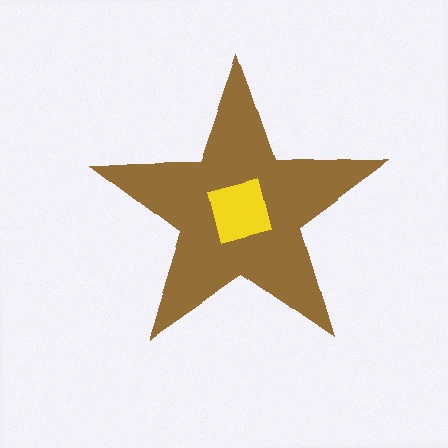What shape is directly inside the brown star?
The yellow square.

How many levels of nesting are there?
2.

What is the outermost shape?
The brown star.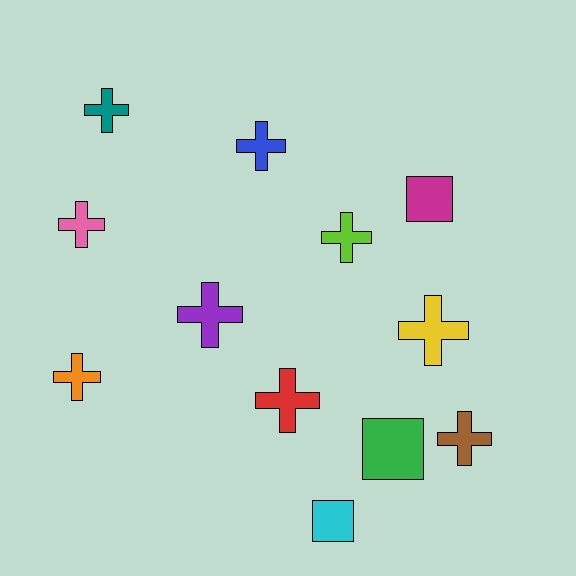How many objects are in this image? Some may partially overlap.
There are 12 objects.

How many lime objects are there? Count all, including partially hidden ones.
There is 1 lime object.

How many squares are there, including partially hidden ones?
There are 3 squares.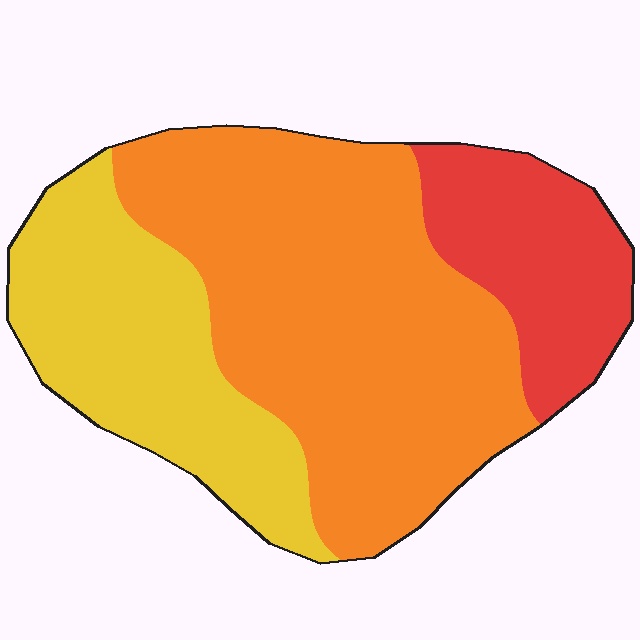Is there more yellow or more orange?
Orange.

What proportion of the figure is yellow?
Yellow takes up about one quarter (1/4) of the figure.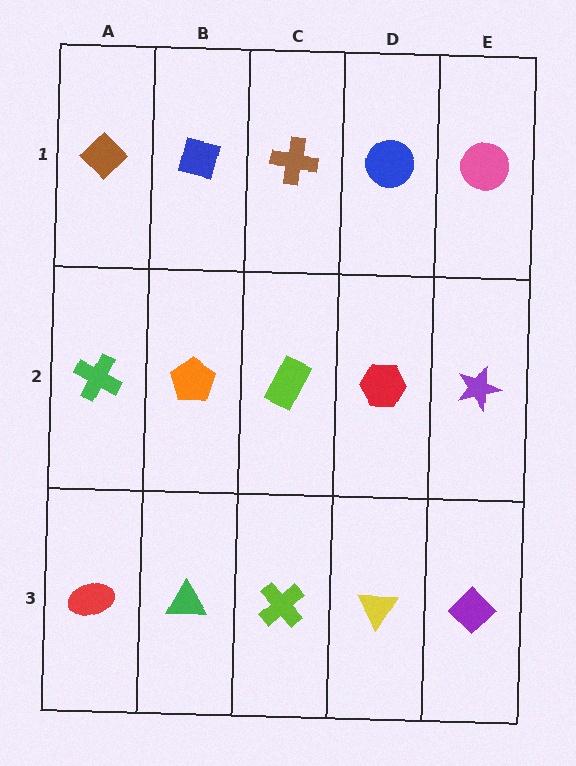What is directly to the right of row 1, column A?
A blue square.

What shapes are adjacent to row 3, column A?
A green cross (row 2, column A), a green triangle (row 3, column B).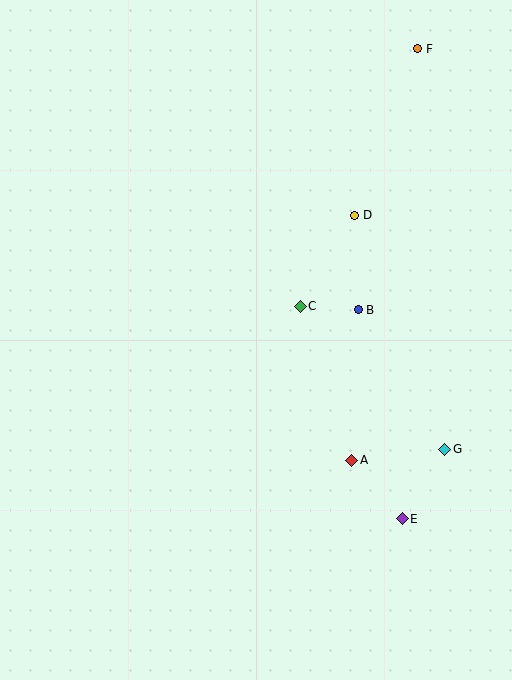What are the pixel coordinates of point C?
Point C is at (300, 306).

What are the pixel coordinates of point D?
Point D is at (355, 215).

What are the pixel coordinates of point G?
Point G is at (445, 449).